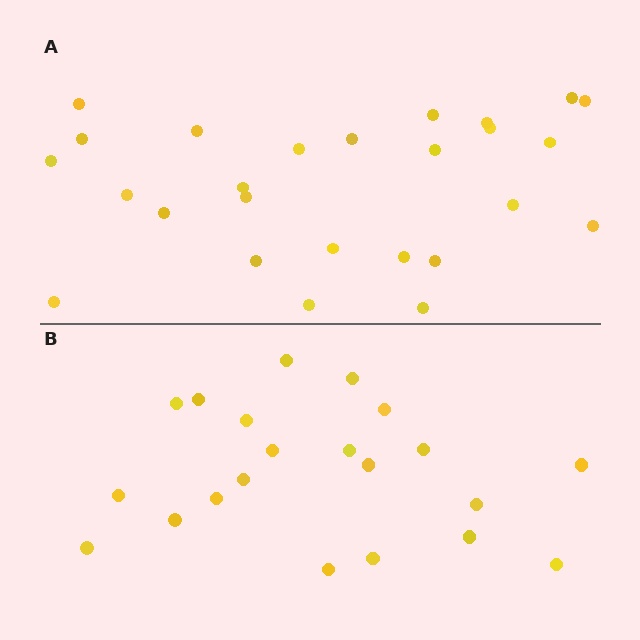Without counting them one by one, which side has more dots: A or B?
Region A (the top region) has more dots.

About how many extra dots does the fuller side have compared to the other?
Region A has about 5 more dots than region B.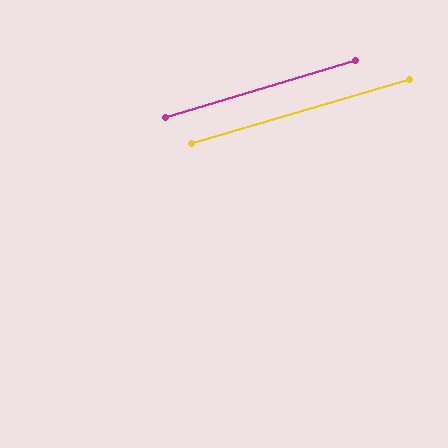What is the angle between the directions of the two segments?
Approximately 0 degrees.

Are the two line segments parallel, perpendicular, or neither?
Parallel — their directions differ by only 0.2°.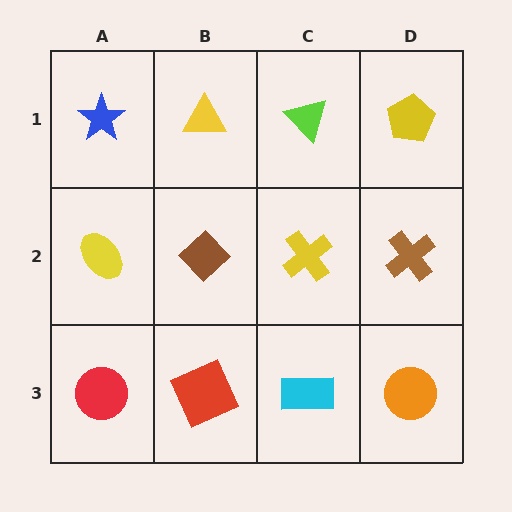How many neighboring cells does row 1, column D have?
2.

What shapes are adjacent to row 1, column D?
A brown cross (row 2, column D), a lime triangle (row 1, column C).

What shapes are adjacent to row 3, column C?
A yellow cross (row 2, column C), a red square (row 3, column B), an orange circle (row 3, column D).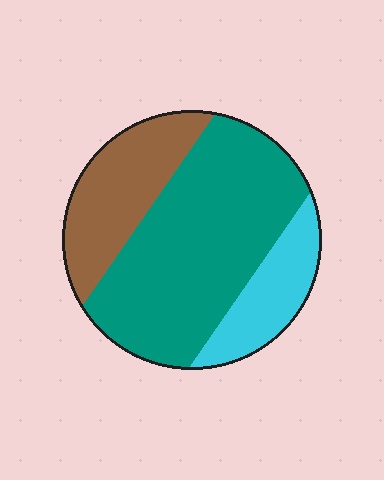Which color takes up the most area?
Teal, at roughly 60%.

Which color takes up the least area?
Cyan, at roughly 15%.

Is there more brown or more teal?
Teal.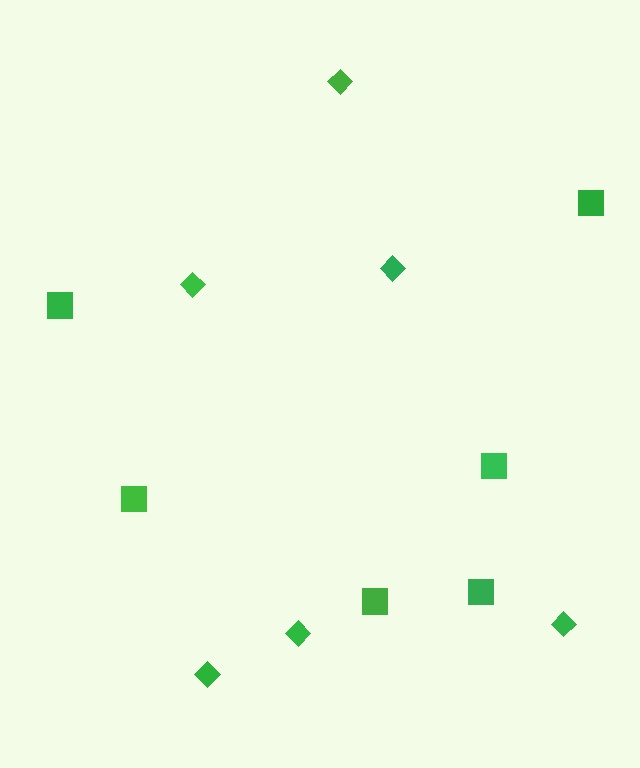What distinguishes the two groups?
There are 2 groups: one group of squares (6) and one group of diamonds (6).